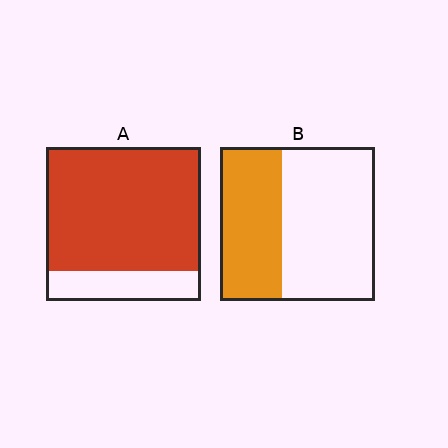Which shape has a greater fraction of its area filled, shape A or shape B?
Shape A.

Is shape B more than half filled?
No.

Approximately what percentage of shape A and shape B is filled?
A is approximately 80% and B is approximately 40%.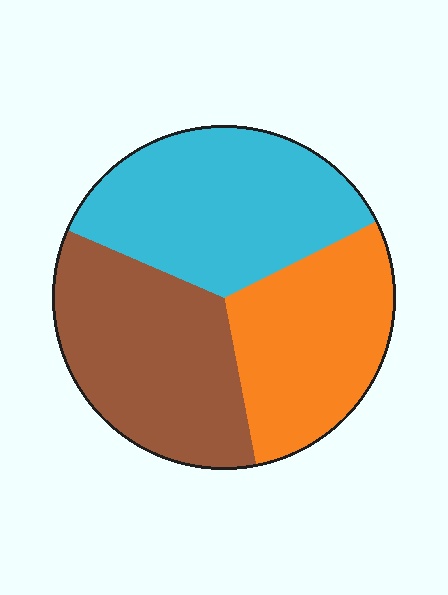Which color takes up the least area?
Orange, at roughly 30%.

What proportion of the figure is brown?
Brown covers roughly 35% of the figure.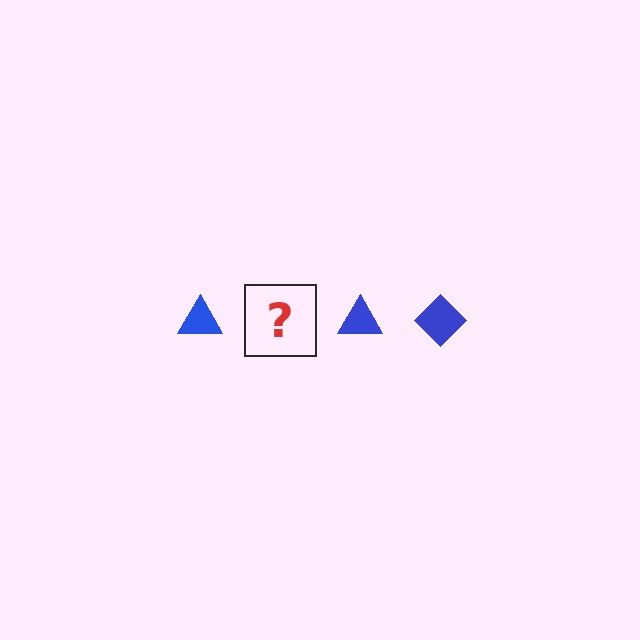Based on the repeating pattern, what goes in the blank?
The blank should be a blue diamond.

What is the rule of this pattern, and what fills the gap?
The rule is that the pattern cycles through triangle, diamond shapes in blue. The gap should be filled with a blue diamond.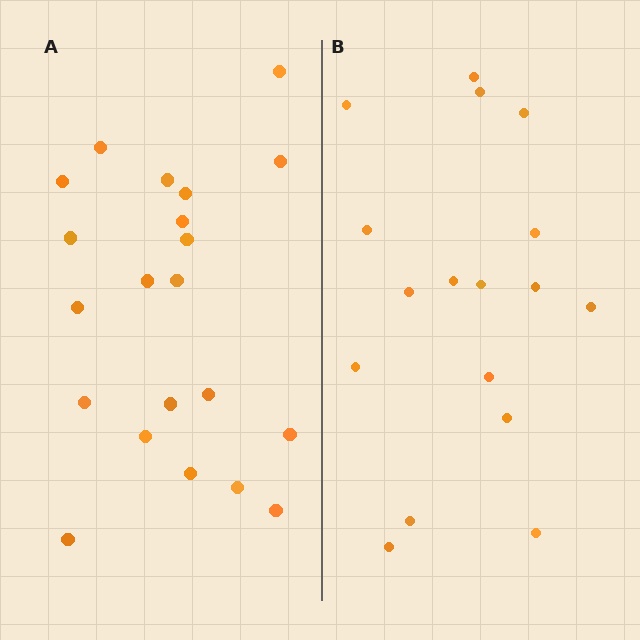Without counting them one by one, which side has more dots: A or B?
Region A (the left region) has more dots.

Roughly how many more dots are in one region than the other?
Region A has about 4 more dots than region B.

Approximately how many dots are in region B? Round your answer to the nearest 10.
About 20 dots. (The exact count is 17, which rounds to 20.)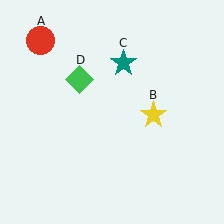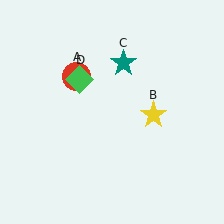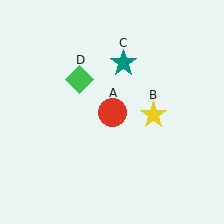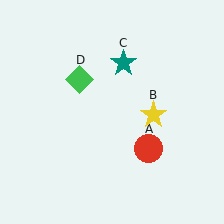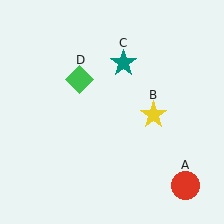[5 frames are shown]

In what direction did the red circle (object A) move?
The red circle (object A) moved down and to the right.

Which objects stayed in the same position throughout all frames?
Yellow star (object B) and teal star (object C) and green diamond (object D) remained stationary.